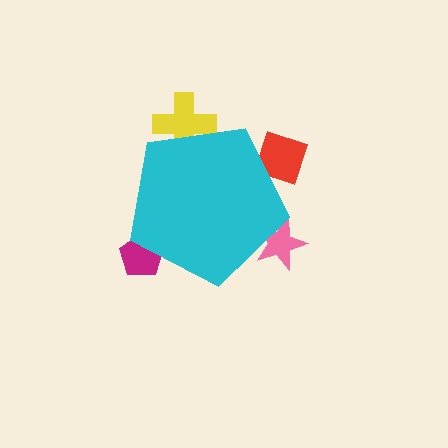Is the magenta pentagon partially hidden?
Yes, the magenta pentagon is partially hidden behind the cyan pentagon.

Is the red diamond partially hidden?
Yes, the red diamond is partially hidden behind the cyan pentagon.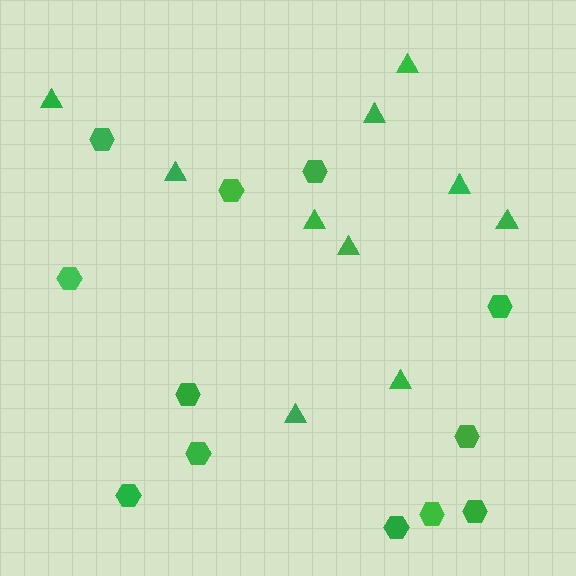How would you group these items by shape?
There are 2 groups: one group of triangles (10) and one group of hexagons (12).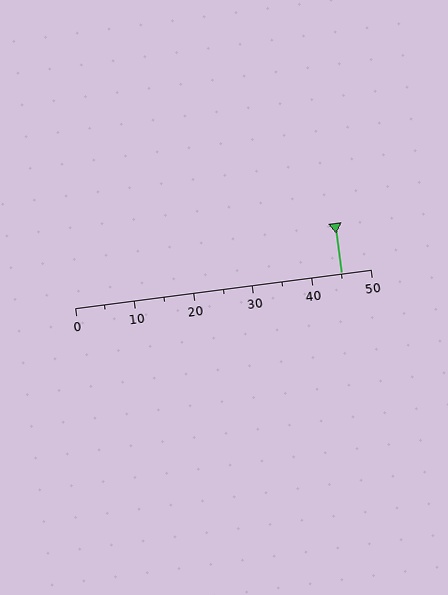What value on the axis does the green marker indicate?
The marker indicates approximately 45.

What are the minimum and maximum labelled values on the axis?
The axis runs from 0 to 50.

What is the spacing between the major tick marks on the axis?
The major ticks are spaced 10 apart.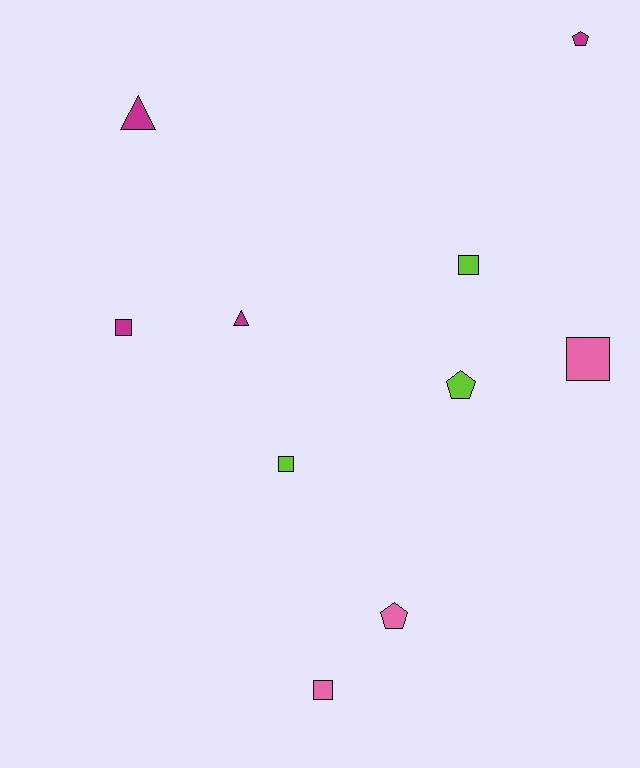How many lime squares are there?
There are 2 lime squares.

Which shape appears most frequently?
Square, with 5 objects.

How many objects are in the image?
There are 10 objects.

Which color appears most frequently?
Magenta, with 4 objects.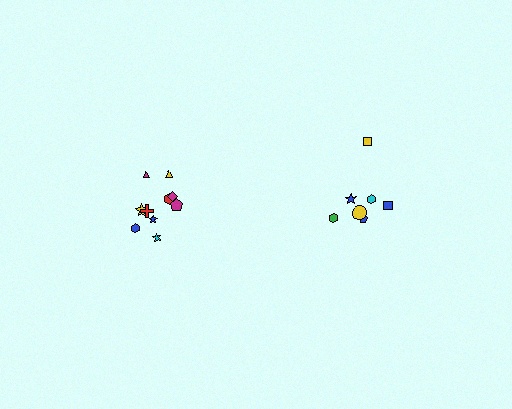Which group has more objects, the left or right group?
The left group.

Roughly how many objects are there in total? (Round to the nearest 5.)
Roughly 15 objects in total.